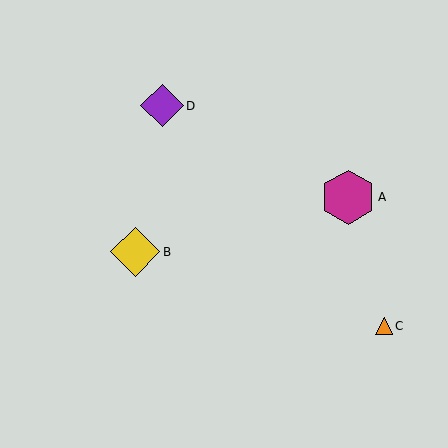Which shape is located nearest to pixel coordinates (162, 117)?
The purple diamond (labeled D) at (162, 106) is nearest to that location.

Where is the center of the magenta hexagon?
The center of the magenta hexagon is at (348, 197).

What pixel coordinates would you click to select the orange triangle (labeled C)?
Click at (384, 326) to select the orange triangle C.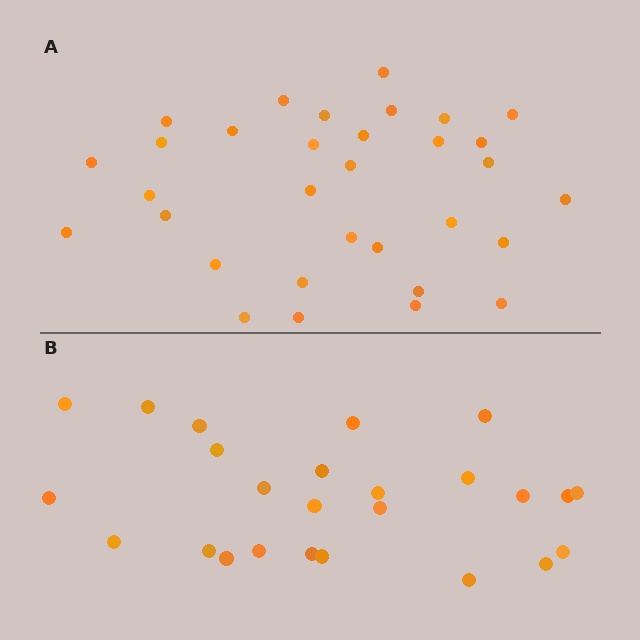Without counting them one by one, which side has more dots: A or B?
Region A (the top region) has more dots.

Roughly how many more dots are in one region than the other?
Region A has roughly 8 or so more dots than region B.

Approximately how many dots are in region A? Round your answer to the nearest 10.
About 30 dots. (The exact count is 32, which rounds to 30.)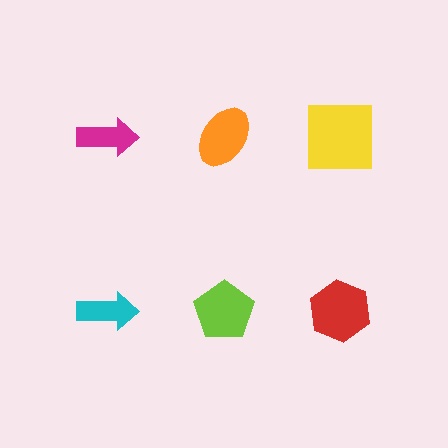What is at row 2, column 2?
A lime pentagon.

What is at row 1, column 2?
An orange ellipse.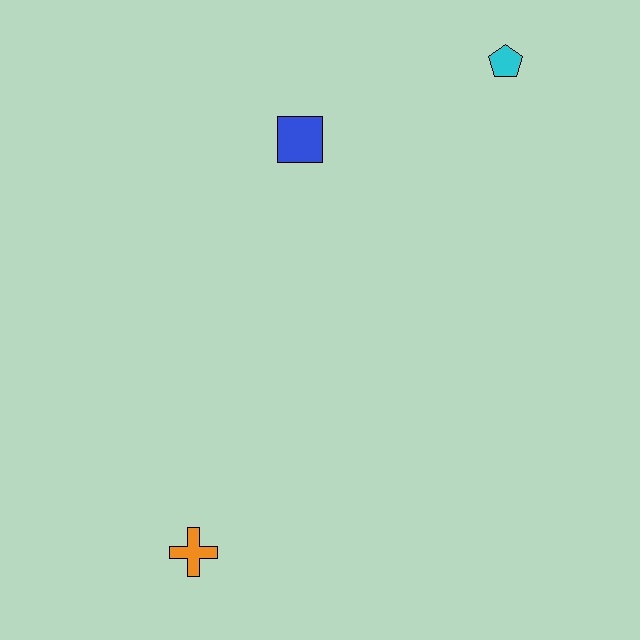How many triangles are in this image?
There are no triangles.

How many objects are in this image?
There are 3 objects.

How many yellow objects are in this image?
There are no yellow objects.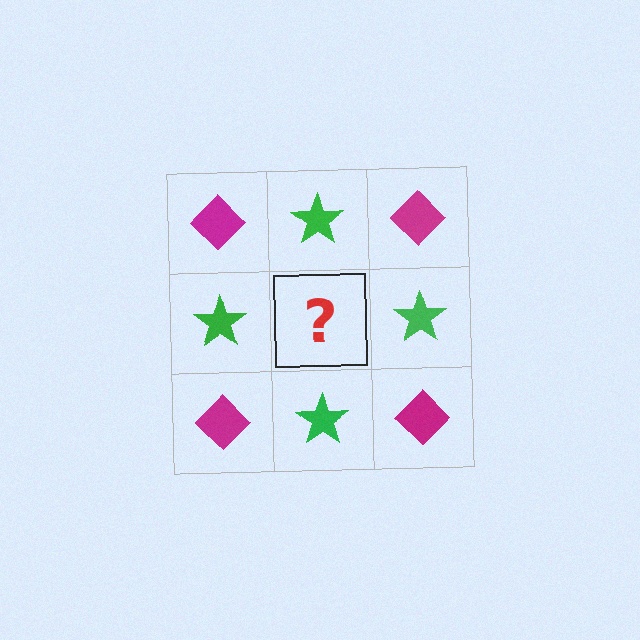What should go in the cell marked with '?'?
The missing cell should contain a magenta diamond.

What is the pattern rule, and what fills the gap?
The rule is that it alternates magenta diamond and green star in a checkerboard pattern. The gap should be filled with a magenta diamond.